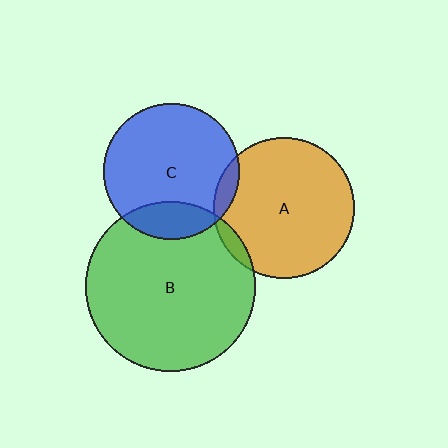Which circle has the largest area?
Circle B (green).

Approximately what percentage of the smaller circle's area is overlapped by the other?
Approximately 5%.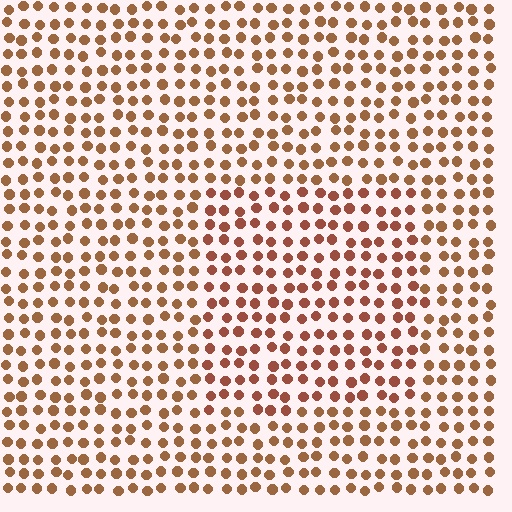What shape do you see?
I see a rectangle.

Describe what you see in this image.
The image is filled with small brown elements in a uniform arrangement. A rectangle-shaped region is visible where the elements are tinted to a slightly different hue, forming a subtle color boundary.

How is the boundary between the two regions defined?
The boundary is defined purely by a slight shift in hue (about 17 degrees). Spacing, size, and orientation are identical on both sides.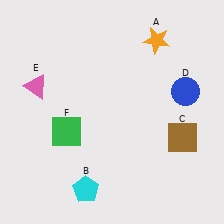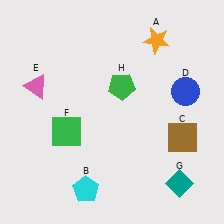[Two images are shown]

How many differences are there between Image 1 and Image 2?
There are 2 differences between the two images.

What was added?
A teal diamond (G), a green pentagon (H) were added in Image 2.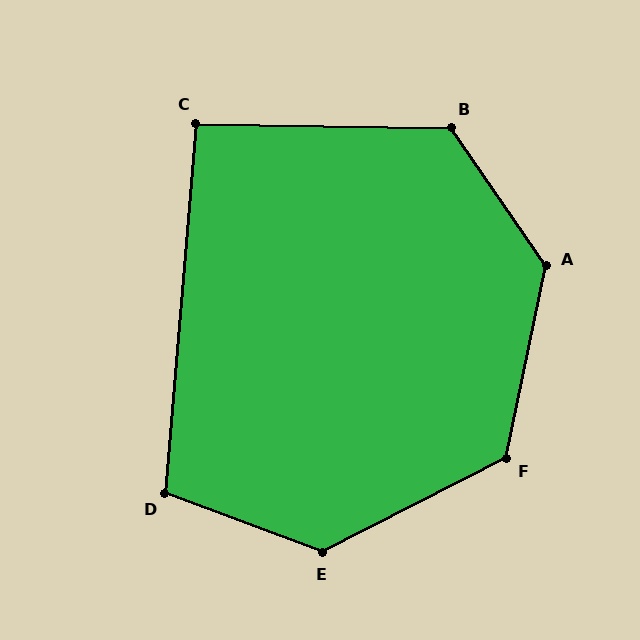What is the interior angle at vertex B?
Approximately 126 degrees (obtuse).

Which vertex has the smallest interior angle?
C, at approximately 94 degrees.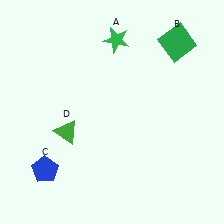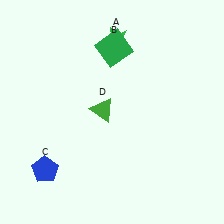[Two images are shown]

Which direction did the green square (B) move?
The green square (B) moved left.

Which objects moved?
The objects that moved are: the green square (B), the green triangle (D).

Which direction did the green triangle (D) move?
The green triangle (D) moved right.